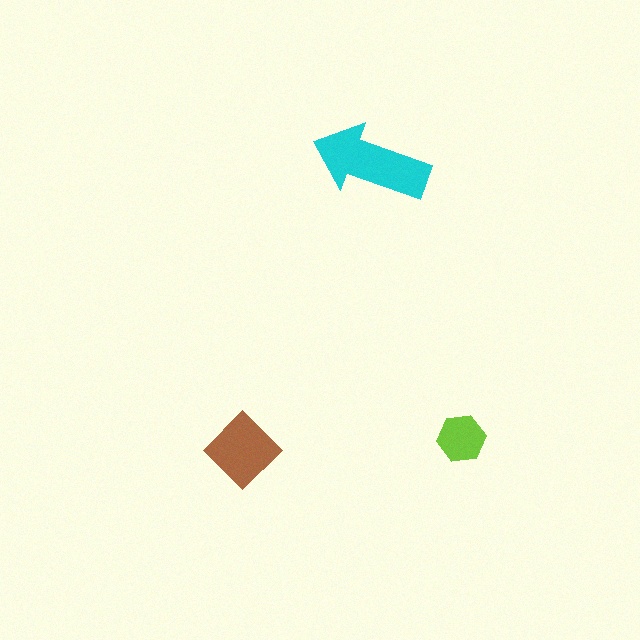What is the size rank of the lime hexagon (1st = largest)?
3rd.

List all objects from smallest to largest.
The lime hexagon, the brown diamond, the cyan arrow.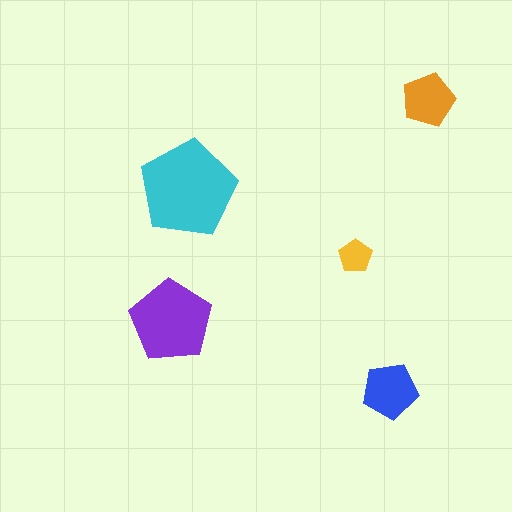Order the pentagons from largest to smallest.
the cyan one, the purple one, the blue one, the orange one, the yellow one.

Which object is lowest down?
The blue pentagon is bottommost.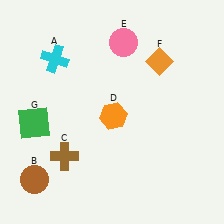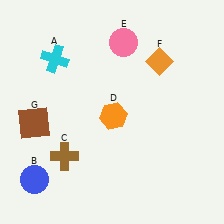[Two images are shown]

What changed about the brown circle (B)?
In Image 1, B is brown. In Image 2, it changed to blue.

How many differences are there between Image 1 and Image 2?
There are 2 differences between the two images.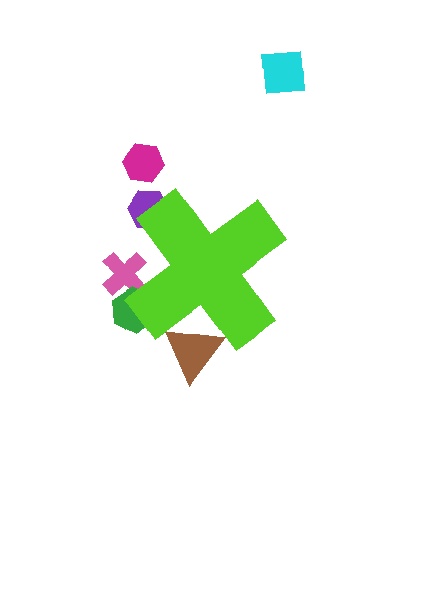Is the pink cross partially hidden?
Yes, the pink cross is partially hidden behind the lime cross.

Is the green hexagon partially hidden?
Yes, the green hexagon is partially hidden behind the lime cross.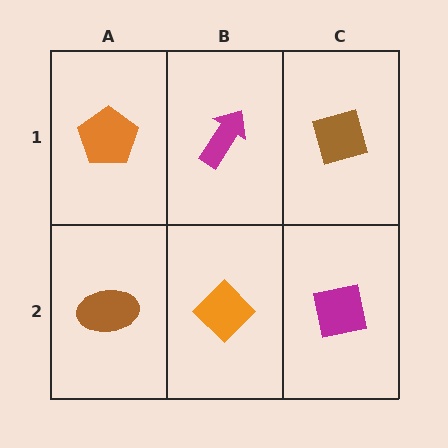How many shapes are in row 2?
3 shapes.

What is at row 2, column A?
A brown ellipse.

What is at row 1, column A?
An orange pentagon.